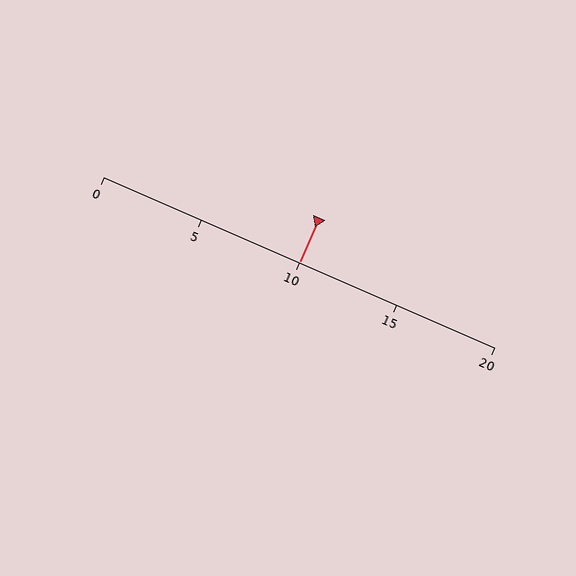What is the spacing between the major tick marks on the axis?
The major ticks are spaced 5 apart.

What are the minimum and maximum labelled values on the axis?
The axis runs from 0 to 20.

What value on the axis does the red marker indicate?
The marker indicates approximately 10.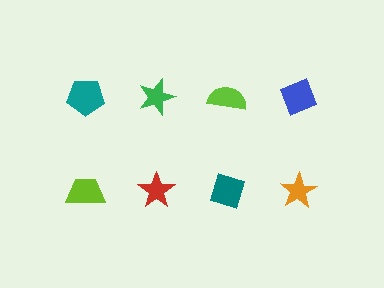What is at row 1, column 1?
A teal pentagon.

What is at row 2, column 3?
A teal diamond.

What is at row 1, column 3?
A lime semicircle.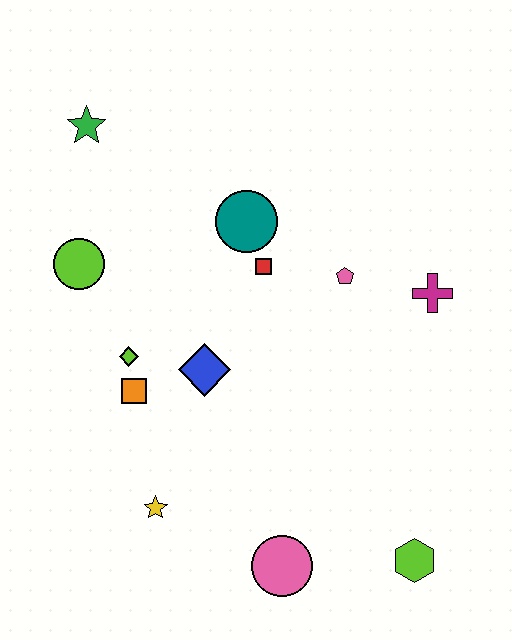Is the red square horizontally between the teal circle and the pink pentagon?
Yes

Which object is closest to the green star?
The lime circle is closest to the green star.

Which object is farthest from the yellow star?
The green star is farthest from the yellow star.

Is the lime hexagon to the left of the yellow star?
No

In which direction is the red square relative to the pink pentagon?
The red square is to the left of the pink pentagon.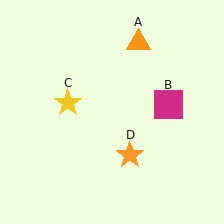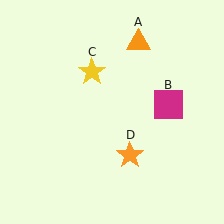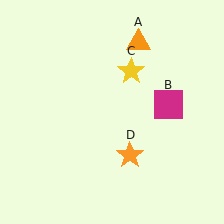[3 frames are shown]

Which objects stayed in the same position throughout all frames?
Orange triangle (object A) and magenta square (object B) and orange star (object D) remained stationary.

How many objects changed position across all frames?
1 object changed position: yellow star (object C).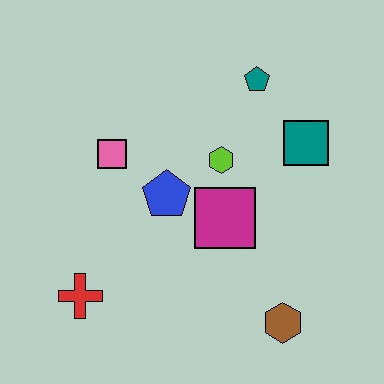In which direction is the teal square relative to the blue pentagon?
The teal square is to the right of the blue pentagon.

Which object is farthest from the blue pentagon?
The brown hexagon is farthest from the blue pentagon.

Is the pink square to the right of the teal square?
No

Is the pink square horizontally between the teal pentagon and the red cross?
Yes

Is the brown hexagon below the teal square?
Yes